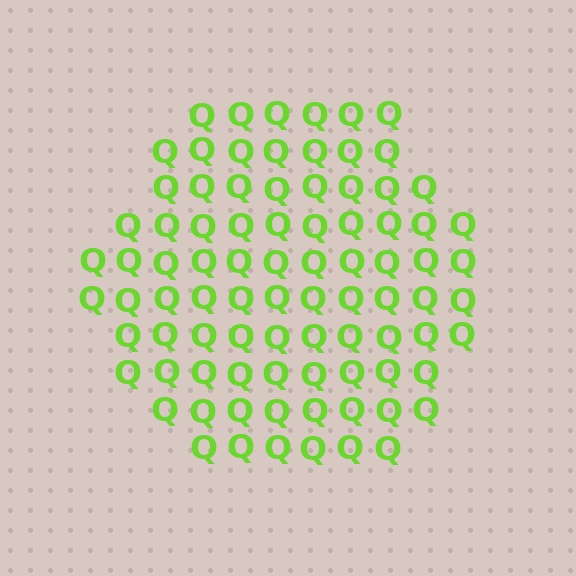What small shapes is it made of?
It is made of small letter Q's.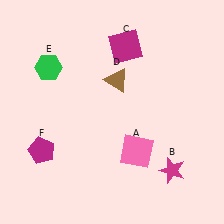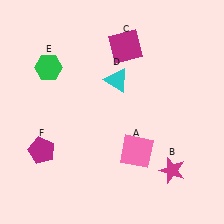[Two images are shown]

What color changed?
The triangle (D) changed from brown in Image 1 to cyan in Image 2.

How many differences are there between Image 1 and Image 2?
There is 1 difference between the two images.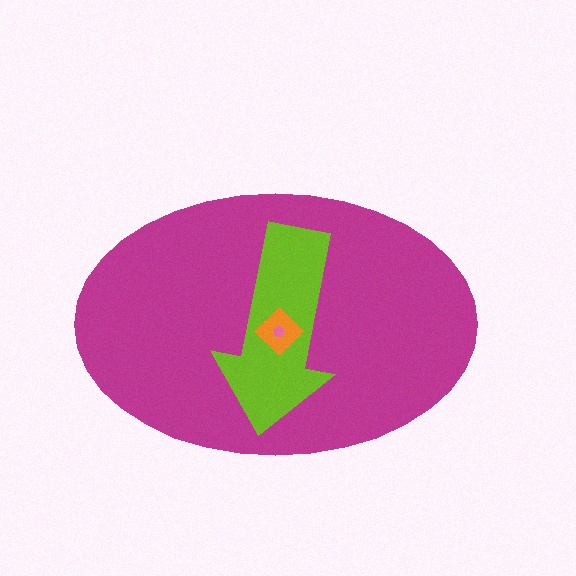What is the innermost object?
The pink pentagon.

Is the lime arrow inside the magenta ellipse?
Yes.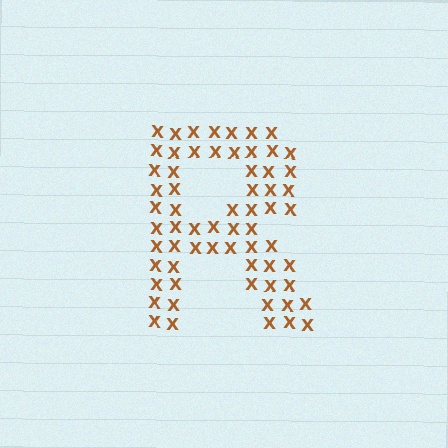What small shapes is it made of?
It is made of small letter X's.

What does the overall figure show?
The overall figure shows the letter R.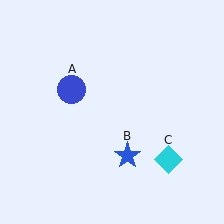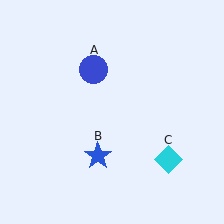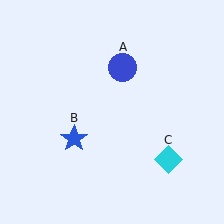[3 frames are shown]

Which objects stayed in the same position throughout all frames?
Cyan diamond (object C) remained stationary.